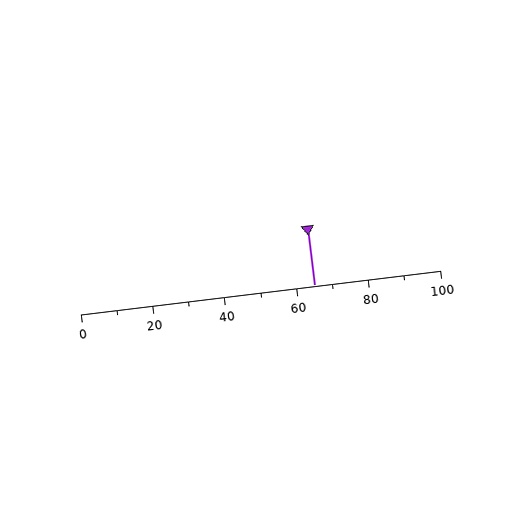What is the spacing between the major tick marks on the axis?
The major ticks are spaced 20 apart.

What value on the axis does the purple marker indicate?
The marker indicates approximately 65.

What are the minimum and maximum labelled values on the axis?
The axis runs from 0 to 100.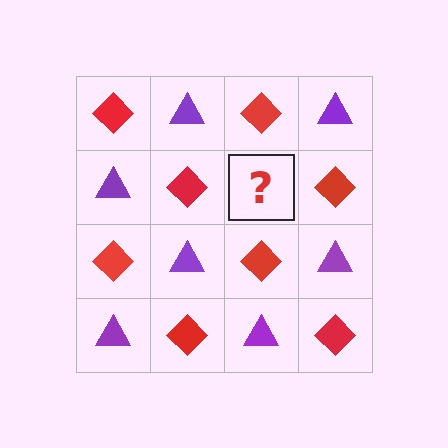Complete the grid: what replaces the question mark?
The question mark should be replaced with a purple triangle.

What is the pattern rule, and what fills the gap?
The rule is that it alternates red diamond and purple triangle in a checkerboard pattern. The gap should be filled with a purple triangle.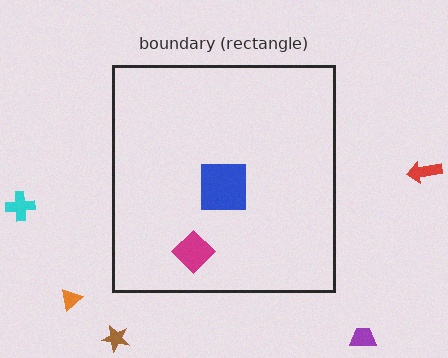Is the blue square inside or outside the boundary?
Inside.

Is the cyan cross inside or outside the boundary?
Outside.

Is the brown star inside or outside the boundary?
Outside.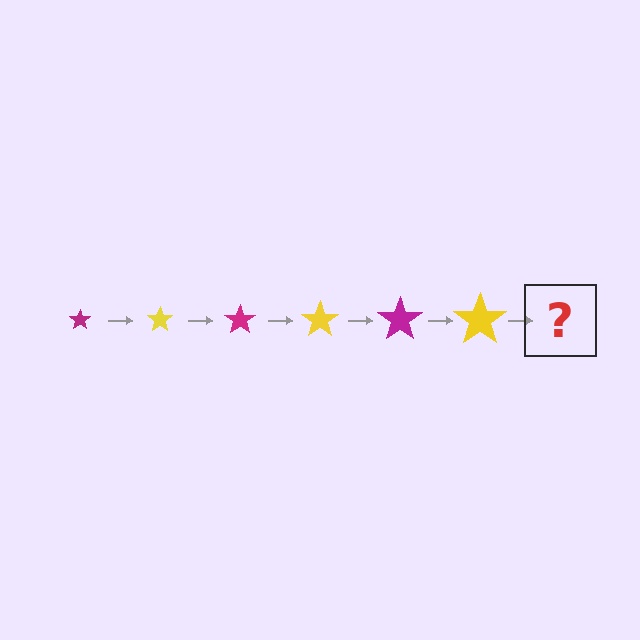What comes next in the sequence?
The next element should be a magenta star, larger than the previous one.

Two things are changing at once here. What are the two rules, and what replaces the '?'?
The two rules are that the star grows larger each step and the color cycles through magenta and yellow. The '?' should be a magenta star, larger than the previous one.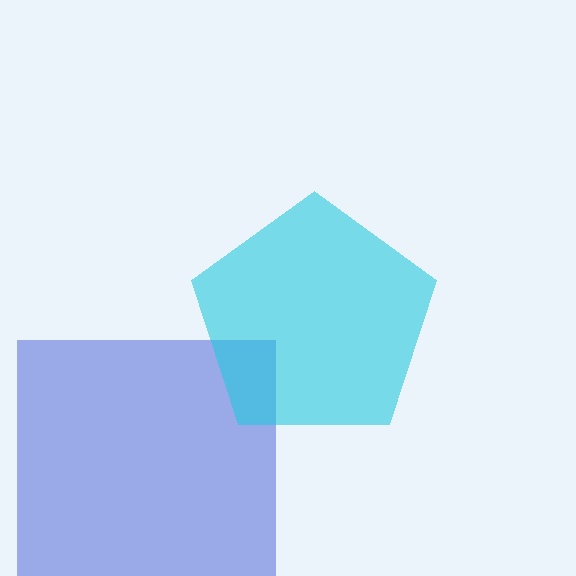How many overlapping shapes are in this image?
There are 2 overlapping shapes in the image.